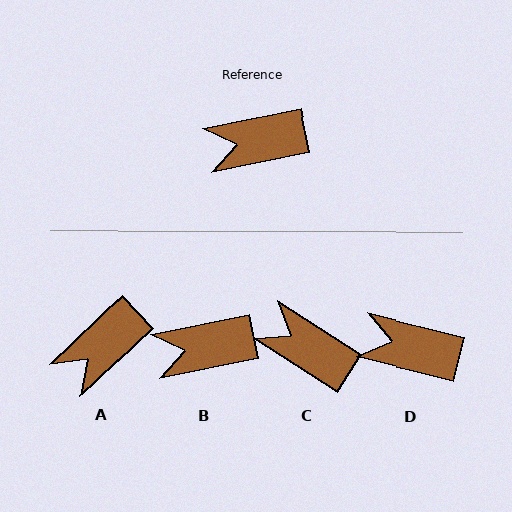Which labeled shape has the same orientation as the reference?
B.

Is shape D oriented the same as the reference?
No, it is off by about 26 degrees.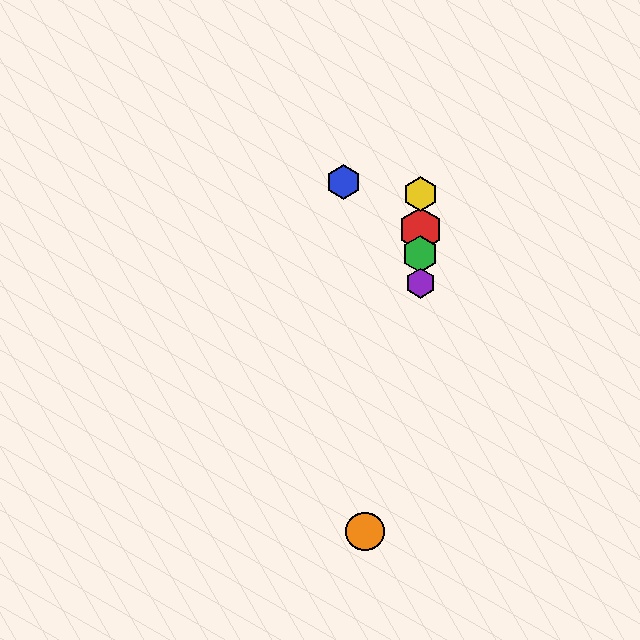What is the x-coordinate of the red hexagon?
The red hexagon is at x≈420.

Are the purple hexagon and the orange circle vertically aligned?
No, the purple hexagon is at x≈420 and the orange circle is at x≈365.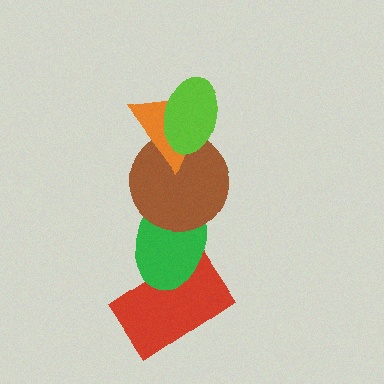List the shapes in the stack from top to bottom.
From top to bottom: the lime ellipse, the orange triangle, the brown circle, the green ellipse, the red rectangle.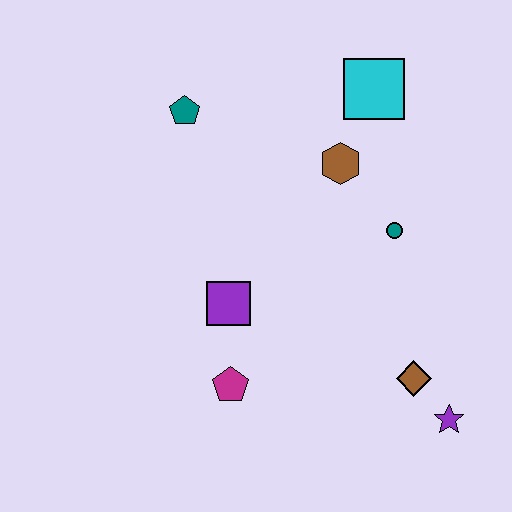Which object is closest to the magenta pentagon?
The purple square is closest to the magenta pentagon.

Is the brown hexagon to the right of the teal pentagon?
Yes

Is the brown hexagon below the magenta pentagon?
No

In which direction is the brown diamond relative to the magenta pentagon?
The brown diamond is to the right of the magenta pentagon.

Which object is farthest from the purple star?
The teal pentagon is farthest from the purple star.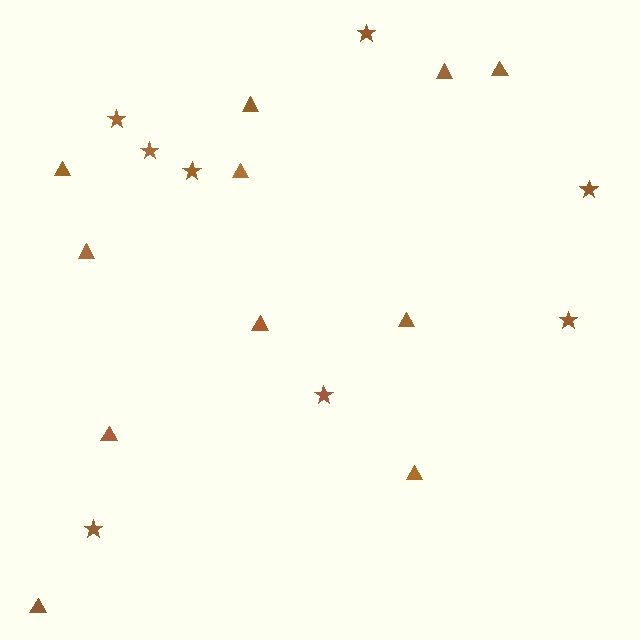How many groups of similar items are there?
There are 2 groups: one group of stars (8) and one group of triangles (11).